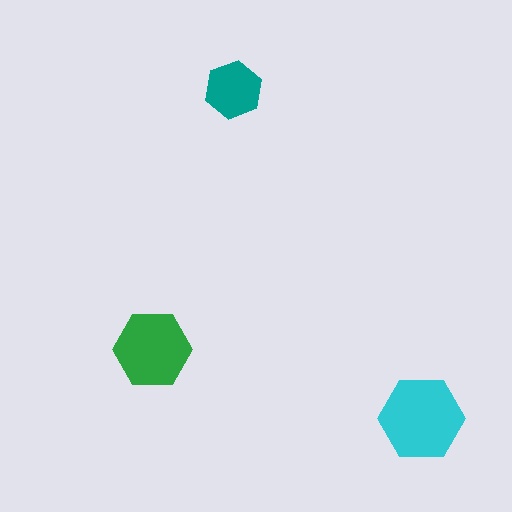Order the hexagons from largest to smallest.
the cyan one, the green one, the teal one.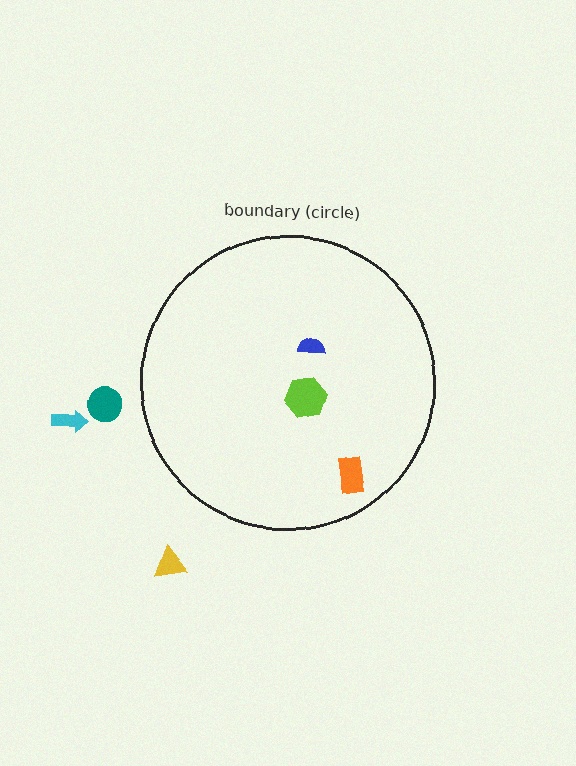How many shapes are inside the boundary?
3 inside, 3 outside.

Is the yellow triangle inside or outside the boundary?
Outside.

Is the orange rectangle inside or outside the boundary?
Inside.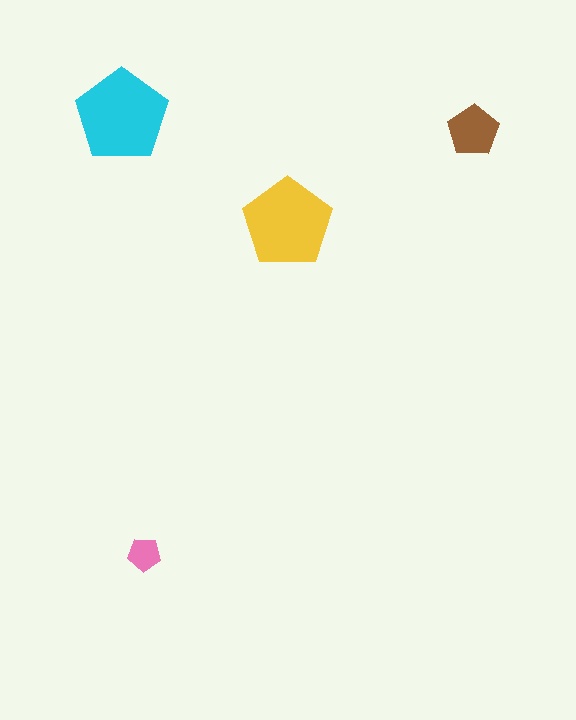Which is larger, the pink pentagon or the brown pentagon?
The brown one.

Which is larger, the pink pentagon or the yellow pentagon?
The yellow one.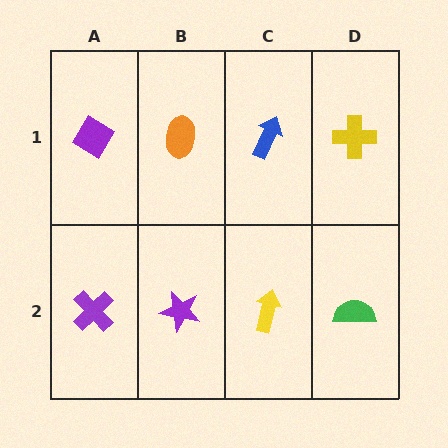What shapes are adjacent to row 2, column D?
A yellow cross (row 1, column D), a yellow arrow (row 2, column C).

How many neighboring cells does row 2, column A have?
2.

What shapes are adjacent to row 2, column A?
A purple diamond (row 1, column A), a purple star (row 2, column B).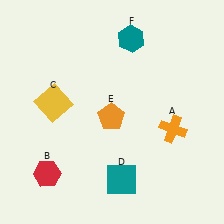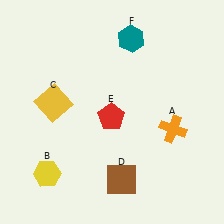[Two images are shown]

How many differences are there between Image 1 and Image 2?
There are 3 differences between the two images.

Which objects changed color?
B changed from red to yellow. D changed from teal to brown. E changed from orange to red.